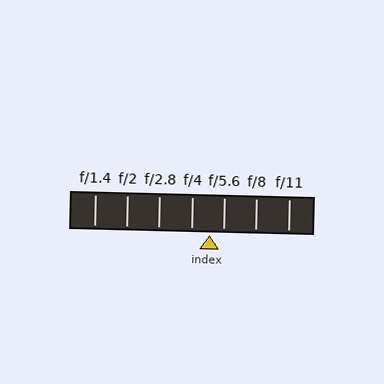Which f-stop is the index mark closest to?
The index mark is closest to f/5.6.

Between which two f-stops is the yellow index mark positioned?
The index mark is between f/4 and f/5.6.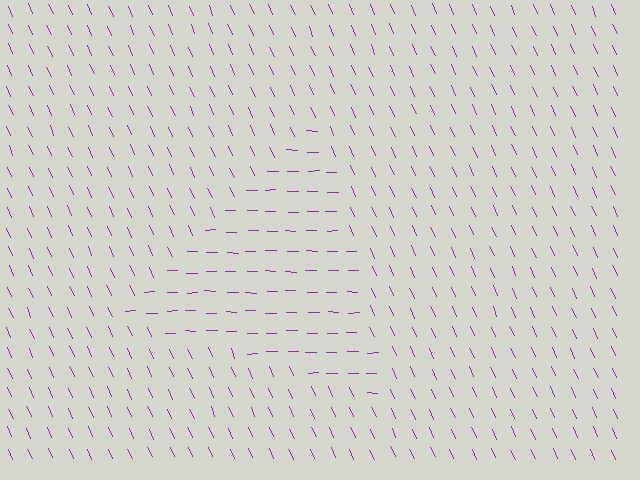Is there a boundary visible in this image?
Yes, there is a texture boundary formed by a change in line orientation.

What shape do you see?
I see a triangle.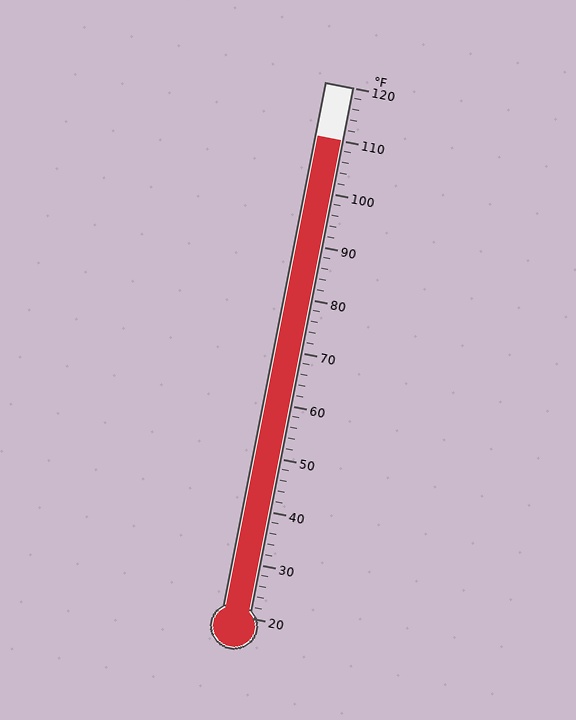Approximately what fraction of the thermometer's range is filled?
The thermometer is filled to approximately 90% of its range.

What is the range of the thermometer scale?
The thermometer scale ranges from 20°F to 120°F.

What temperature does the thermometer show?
The thermometer shows approximately 110°F.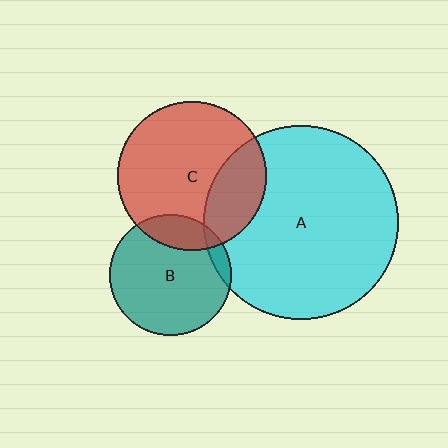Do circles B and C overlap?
Yes.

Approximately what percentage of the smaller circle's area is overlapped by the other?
Approximately 15%.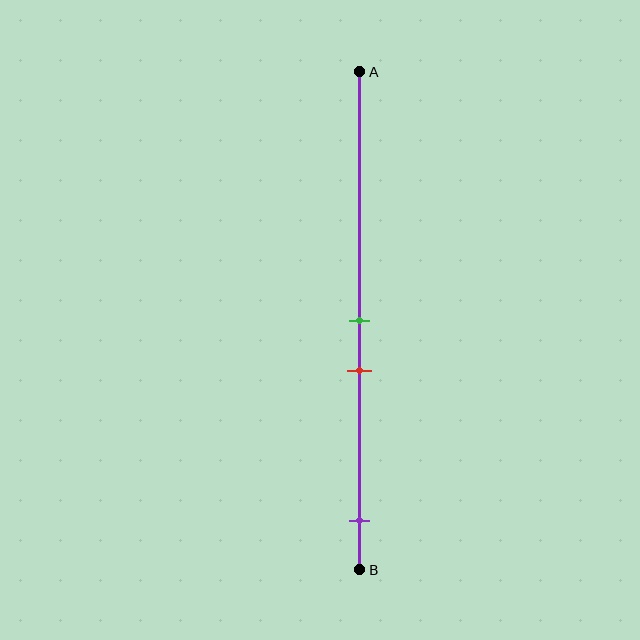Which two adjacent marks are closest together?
The green and red marks are the closest adjacent pair.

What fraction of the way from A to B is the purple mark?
The purple mark is approximately 90% (0.9) of the way from A to B.